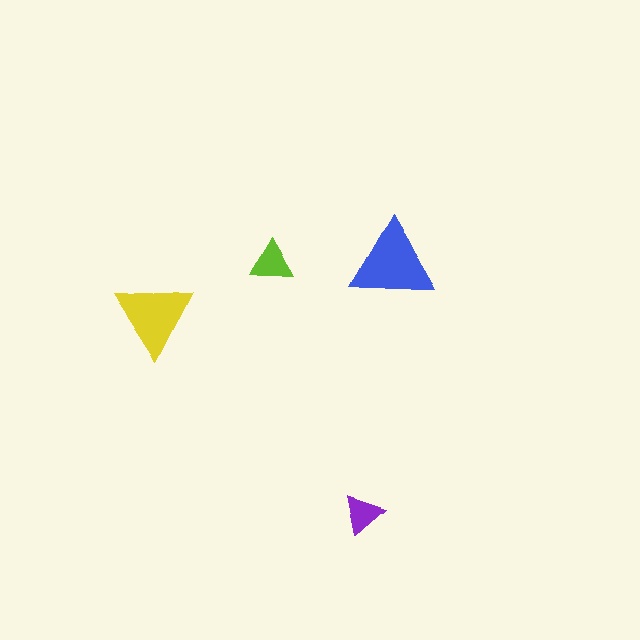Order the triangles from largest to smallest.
the blue one, the yellow one, the lime one, the purple one.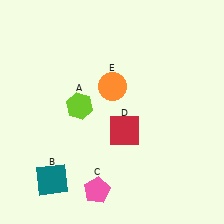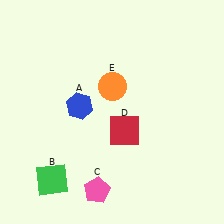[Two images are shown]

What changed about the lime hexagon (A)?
In Image 1, A is lime. In Image 2, it changed to blue.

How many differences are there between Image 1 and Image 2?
There are 2 differences between the two images.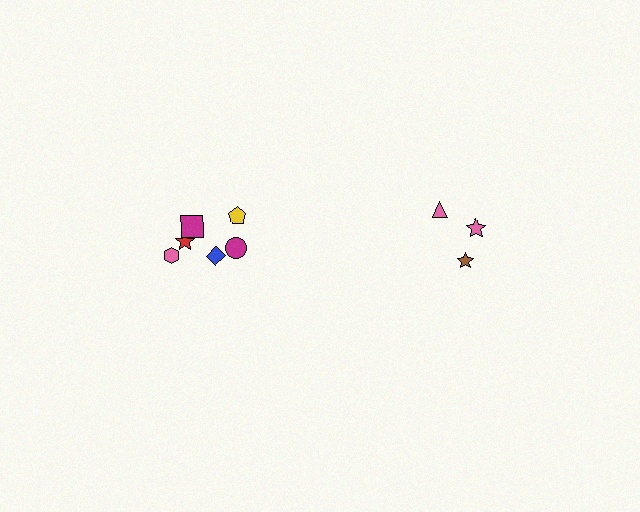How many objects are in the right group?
There are 3 objects.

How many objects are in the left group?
There are 6 objects.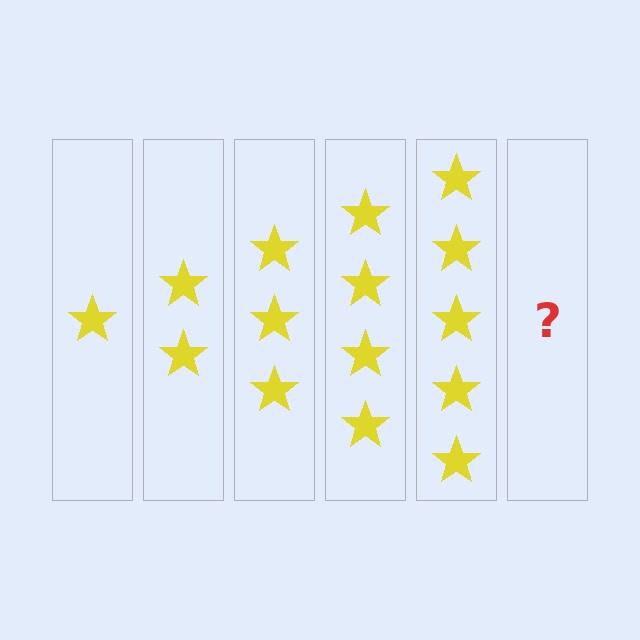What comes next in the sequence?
The next element should be 6 stars.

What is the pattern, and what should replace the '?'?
The pattern is that each step adds one more star. The '?' should be 6 stars.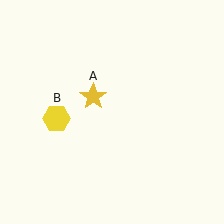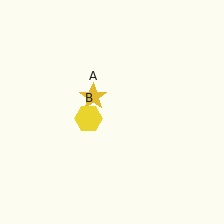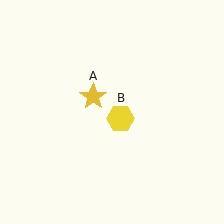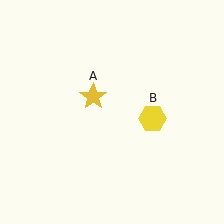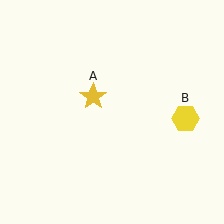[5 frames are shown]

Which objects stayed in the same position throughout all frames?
Yellow star (object A) remained stationary.